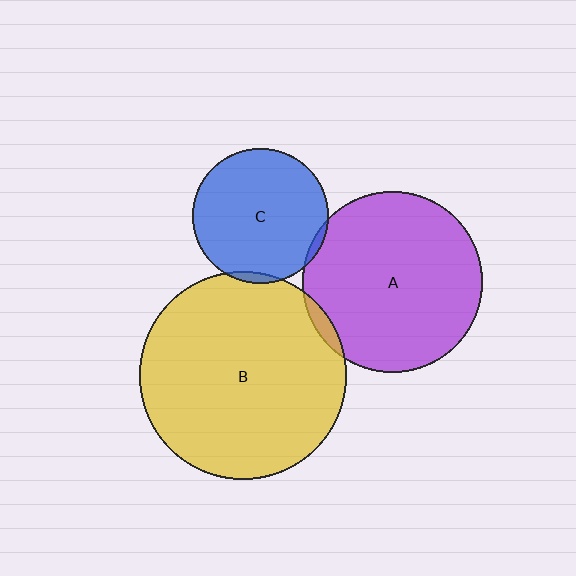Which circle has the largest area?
Circle B (yellow).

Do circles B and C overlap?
Yes.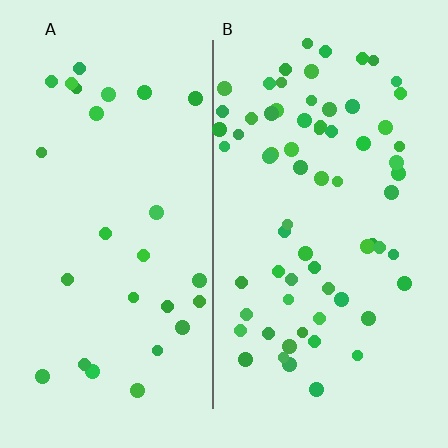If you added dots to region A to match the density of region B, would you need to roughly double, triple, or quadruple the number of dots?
Approximately triple.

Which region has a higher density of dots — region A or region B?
B (the right).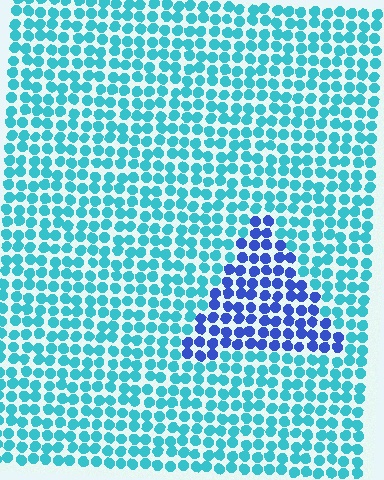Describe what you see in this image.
The image is filled with small cyan elements in a uniform arrangement. A triangle-shaped region is visible where the elements are tinted to a slightly different hue, forming a subtle color boundary.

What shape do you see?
I see a triangle.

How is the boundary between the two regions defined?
The boundary is defined purely by a slight shift in hue (about 46 degrees). Spacing, size, and orientation are identical on both sides.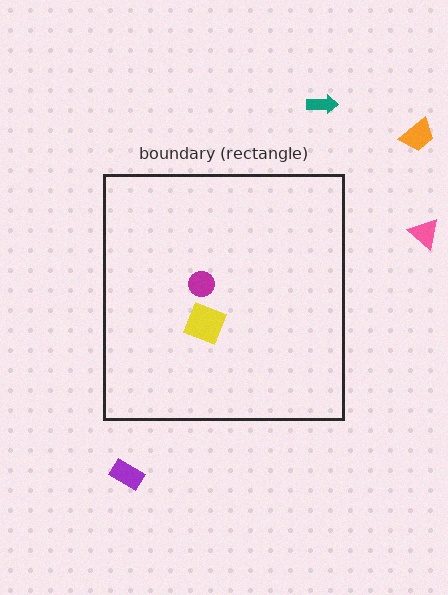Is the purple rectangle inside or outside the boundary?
Outside.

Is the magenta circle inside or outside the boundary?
Inside.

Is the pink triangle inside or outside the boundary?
Outside.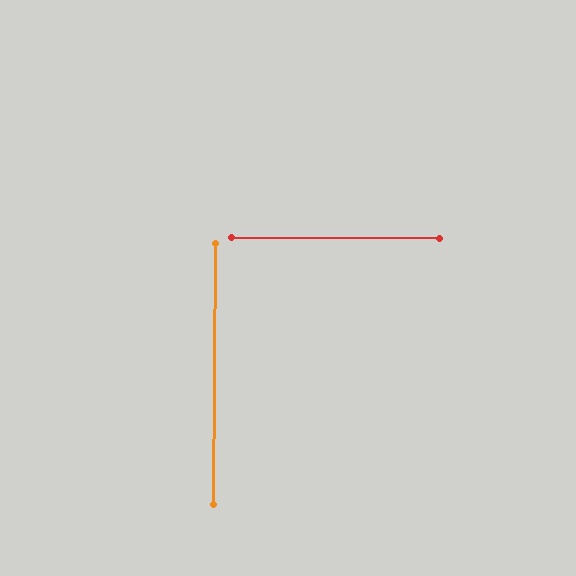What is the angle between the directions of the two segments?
Approximately 90 degrees.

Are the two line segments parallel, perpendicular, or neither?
Perpendicular — they meet at approximately 90°.